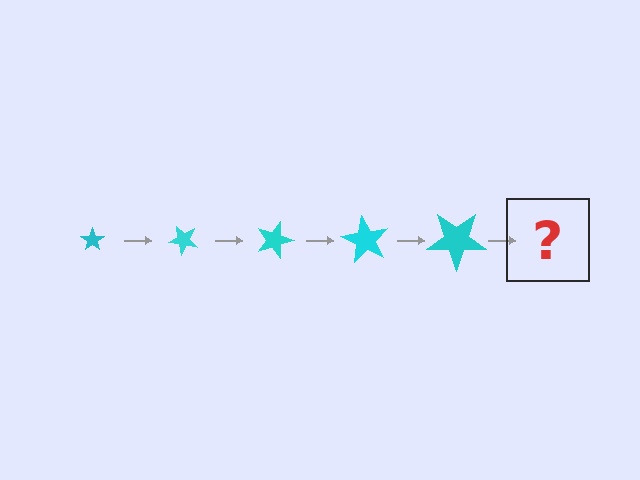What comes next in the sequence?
The next element should be a star, larger than the previous one and rotated 225 degrees from the start.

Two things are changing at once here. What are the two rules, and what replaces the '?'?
The two rules are that the star grows larger each step and it rotates 45 degrees each step. The '?' should be a star, larger than the previous one and rotated 225 degrees from the start.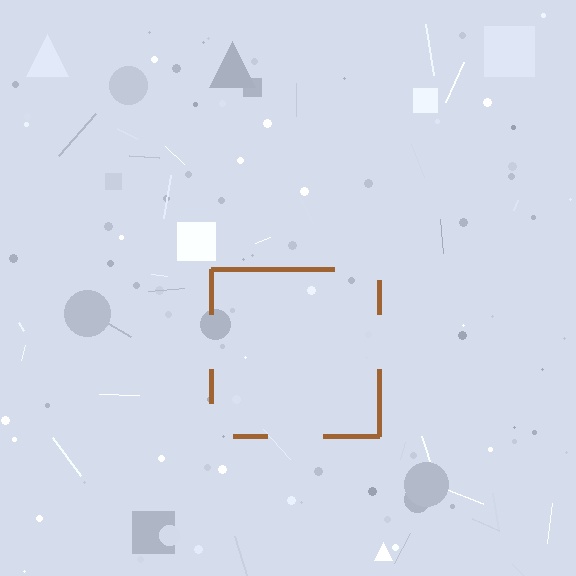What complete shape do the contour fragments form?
The contour fragments form a square.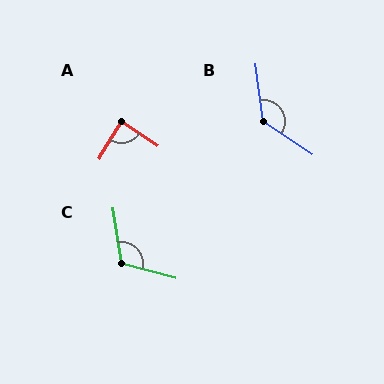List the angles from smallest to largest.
A (87°), C (114°), B (132°).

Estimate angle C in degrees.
Approximately 114 degrees.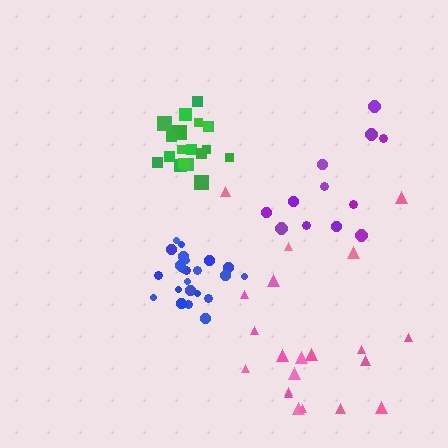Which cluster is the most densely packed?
Blue.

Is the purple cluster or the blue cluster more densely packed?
Blue.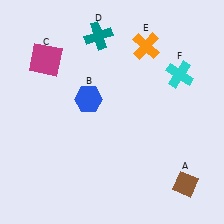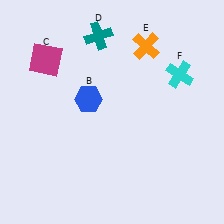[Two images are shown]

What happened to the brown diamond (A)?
The brown diamond (A) was removed in Image 2. It was in the bottom-right area of Image 1.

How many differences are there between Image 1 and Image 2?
There is 1 difference between the two images.